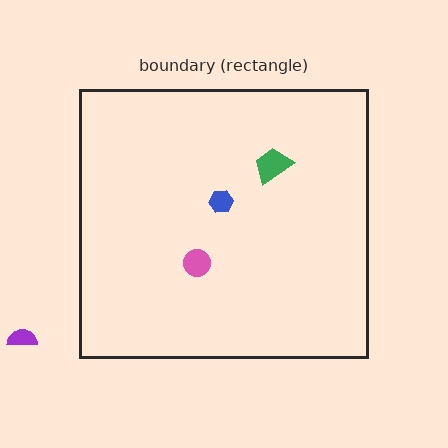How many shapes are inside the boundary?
3 inside, 1 outside.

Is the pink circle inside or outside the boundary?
Inside.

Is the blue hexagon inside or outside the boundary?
Inside.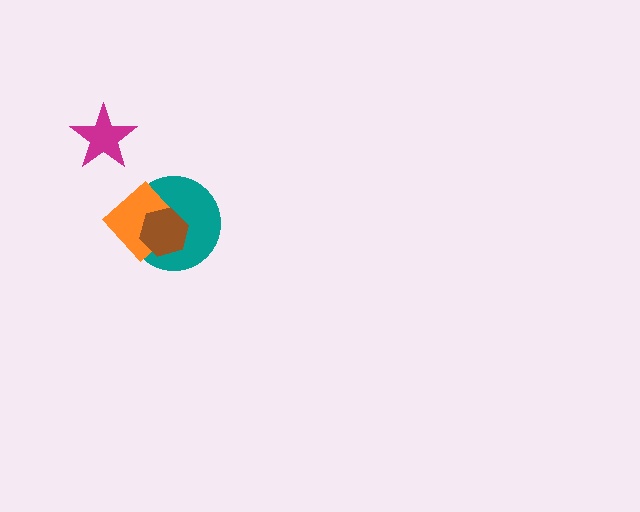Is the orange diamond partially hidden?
Yes, it is partially covered by another shape.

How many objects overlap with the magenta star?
0 objects overlap with the magenta star.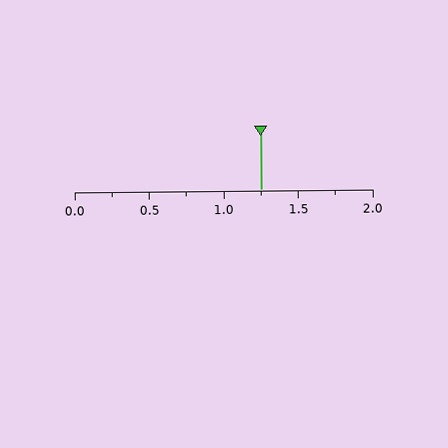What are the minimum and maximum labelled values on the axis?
The axis runs from 0.0 to 2.0.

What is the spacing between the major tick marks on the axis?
The major ticks are spaced 0.5 apart.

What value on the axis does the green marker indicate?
The marker indicates approximately 1.25.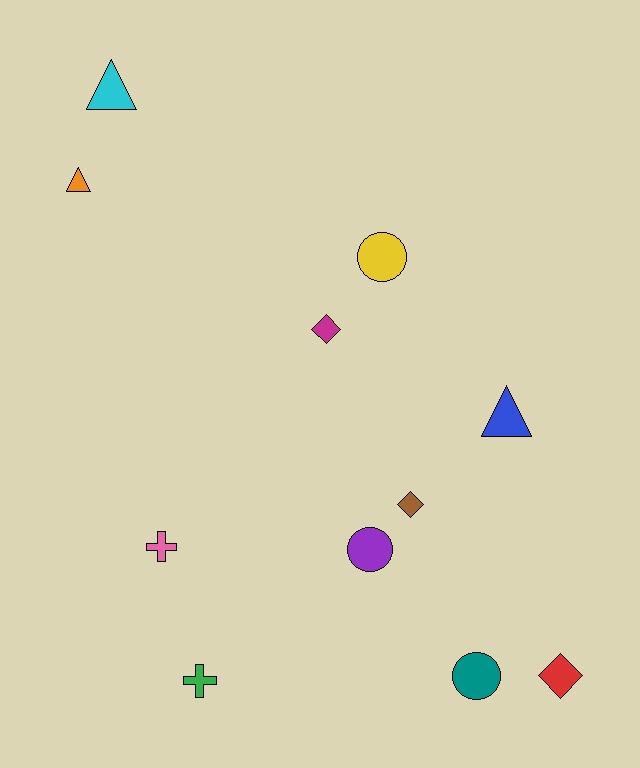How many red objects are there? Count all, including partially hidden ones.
There is 1 red object.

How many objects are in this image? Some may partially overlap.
There are 11 objects.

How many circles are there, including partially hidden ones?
There are 3 circles.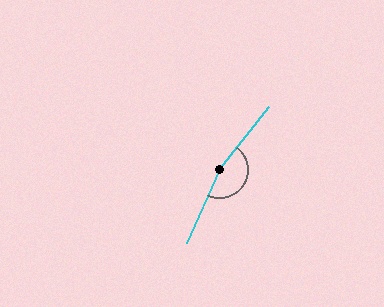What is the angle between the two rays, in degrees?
Approximately 166 degrees.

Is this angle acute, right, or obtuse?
It is obtuse.